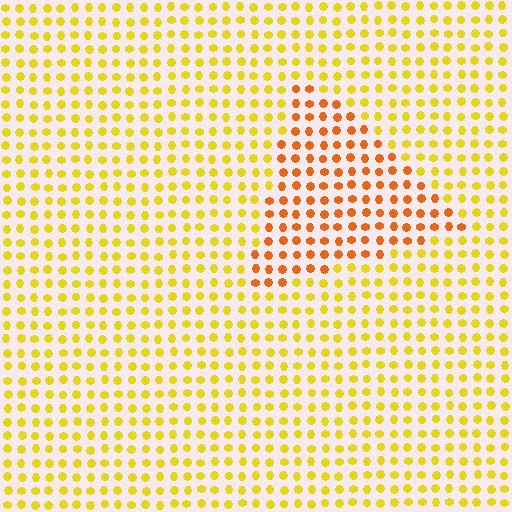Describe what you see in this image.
The image is filled with small yellow elements in a uniform arrangement. A triangle-shaped region is visible where the elements are tinted to a slightly different hue, forming a subtle color boundary.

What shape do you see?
I see a triangle.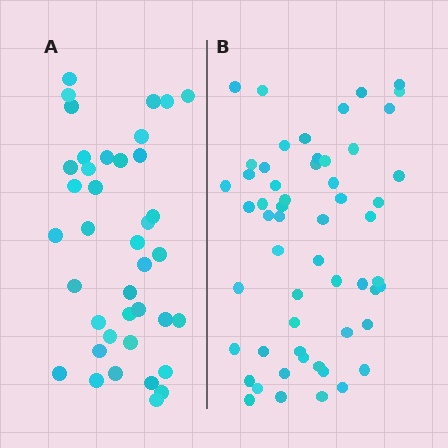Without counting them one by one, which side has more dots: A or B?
Region B (the right region) has more dots.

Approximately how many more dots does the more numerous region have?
Region B has approximately 15 more dots than region A.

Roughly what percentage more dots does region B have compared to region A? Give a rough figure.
About 45% more.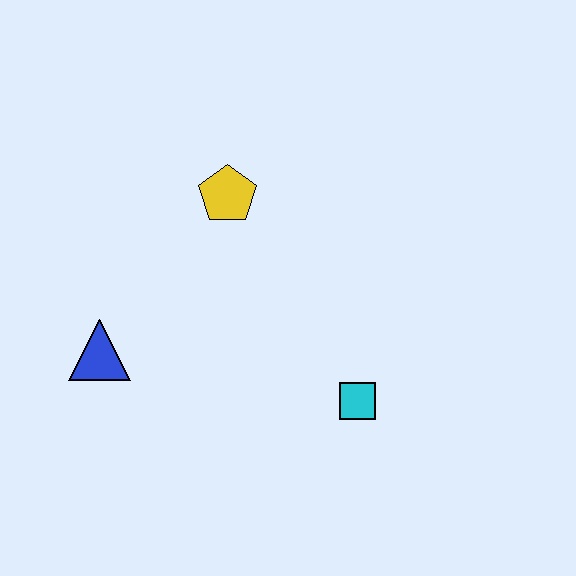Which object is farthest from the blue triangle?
The cyan square is farthest from the blue triangle.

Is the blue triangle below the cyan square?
No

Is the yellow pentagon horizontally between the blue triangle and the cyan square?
Yes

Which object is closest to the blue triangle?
The yellow pentagon is closest to the blue triangle.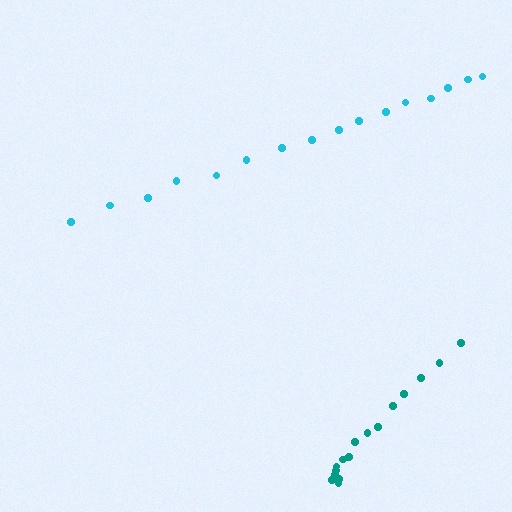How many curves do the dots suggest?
There are 2 distinct paths.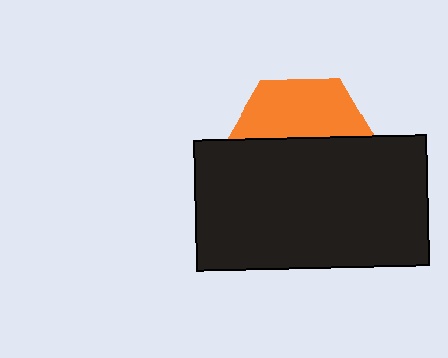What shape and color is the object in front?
The object in front is a black rectangle.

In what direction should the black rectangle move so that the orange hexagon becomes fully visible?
The black rectangle should move down. That is the shortest direction to clear the overlap and leave the orange hexagon fully visible.